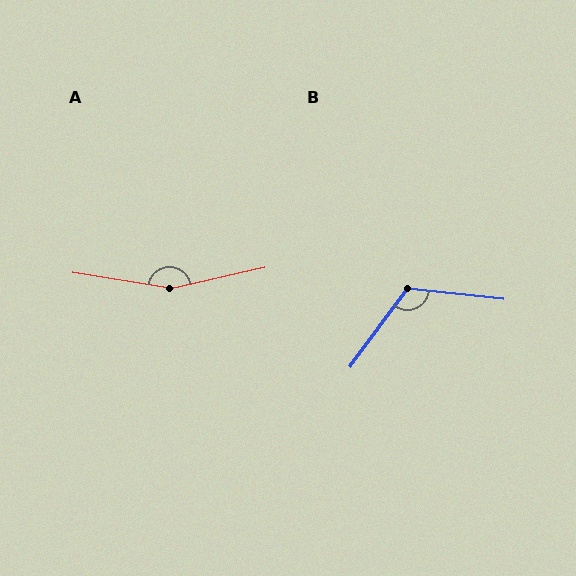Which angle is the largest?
A, at approximately 158 degrees.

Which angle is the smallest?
B, at approximately 120 degrees.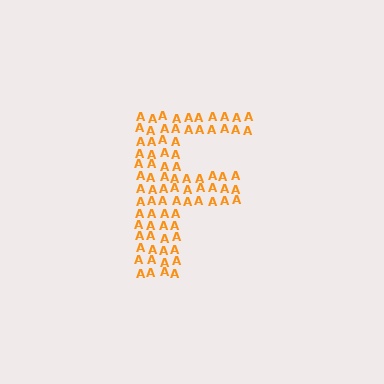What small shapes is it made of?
It is made of small letter A's.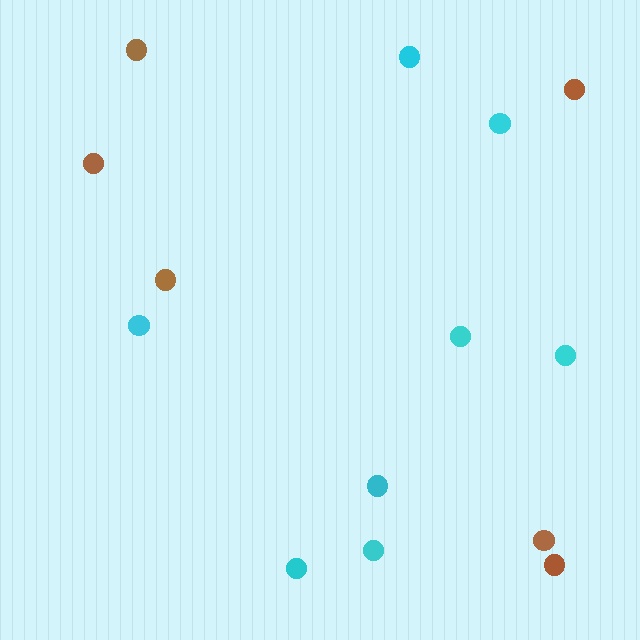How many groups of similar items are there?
There are 2 groups: one group of brown circles (6) and one group of cyan circles (8).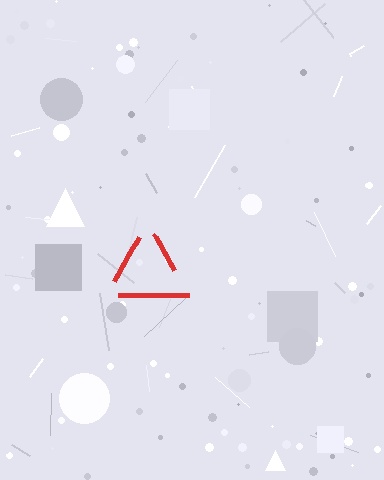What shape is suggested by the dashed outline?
The dashed outline suggests a triangle.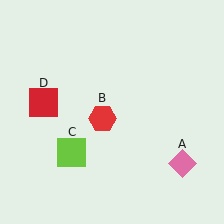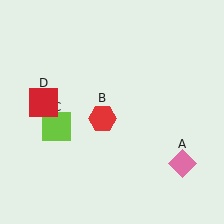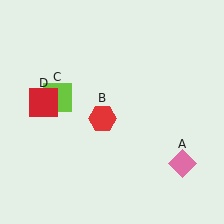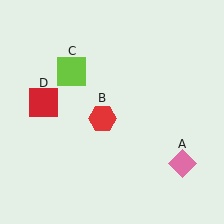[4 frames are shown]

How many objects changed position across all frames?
1 object changed position: lime square (object C).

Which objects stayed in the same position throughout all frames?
Pink diamond (object A) and red hexagon (object B) and red square (object D) remained stationary.